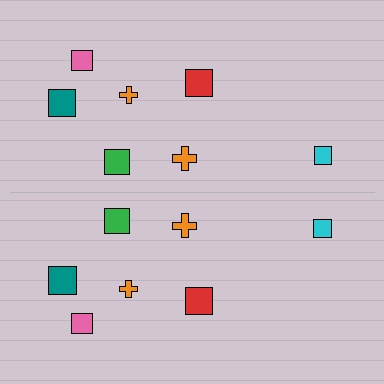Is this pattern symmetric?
Yes, this pattern has bilateral (reflection) symmetry.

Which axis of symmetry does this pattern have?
The pattern has a horizontal axis of symmetry running through the center of the image.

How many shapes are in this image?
There are 14 shapes in this image.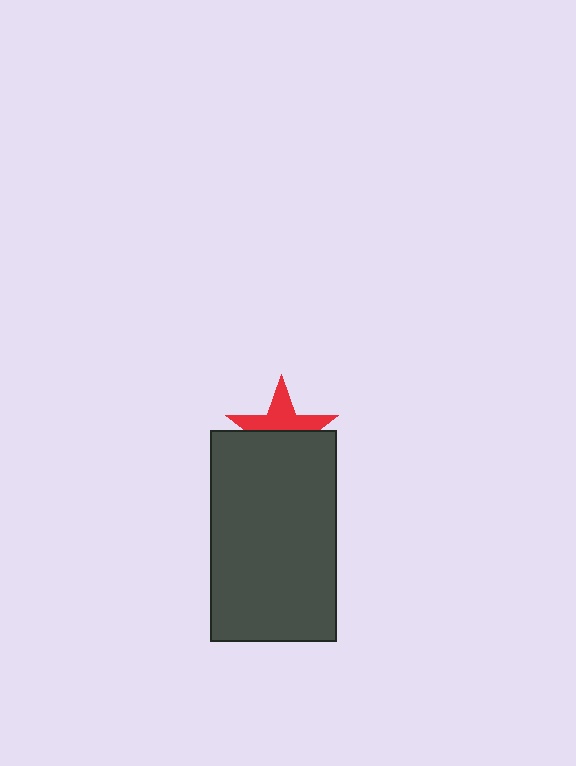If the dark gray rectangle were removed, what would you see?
You would see the complete red star.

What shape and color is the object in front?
The object in front is a dark gray rectangle.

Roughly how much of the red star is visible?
About half of it is visible (roughly 46%).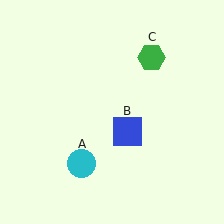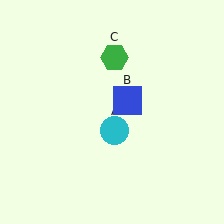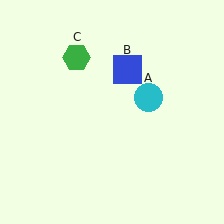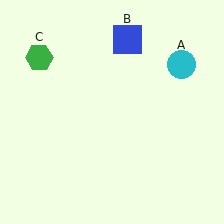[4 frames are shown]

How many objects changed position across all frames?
3 objects changed position: cyan circle (object A), blue square (object B), green hexagon (object C).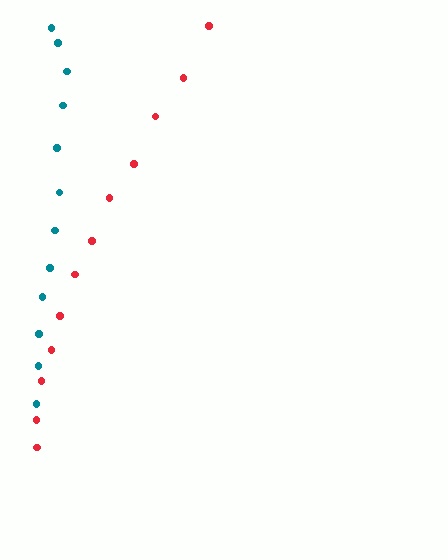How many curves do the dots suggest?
There are 2 distinct paths.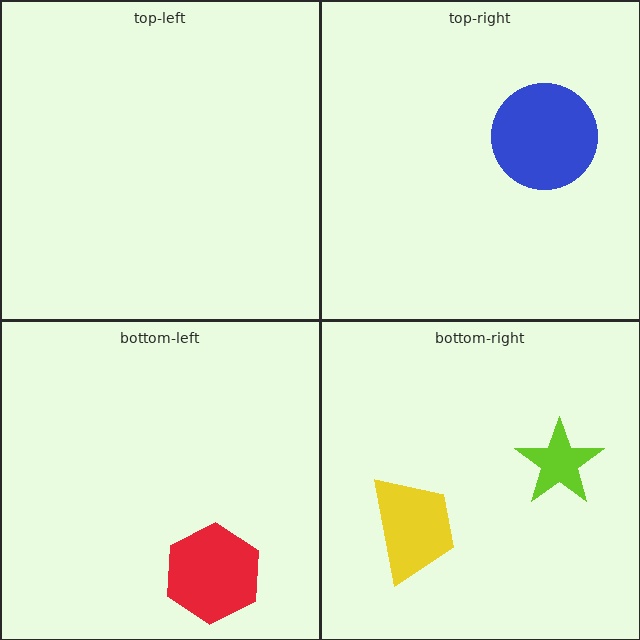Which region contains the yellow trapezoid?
The bottom-right region.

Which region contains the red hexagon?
The bottom-left region.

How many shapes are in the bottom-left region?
1.